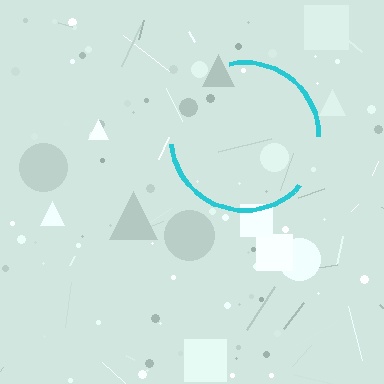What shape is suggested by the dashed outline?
The dashed outline suggests a circle.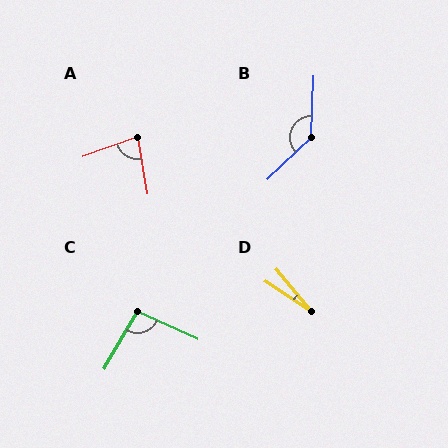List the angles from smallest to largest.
D (17°), A (81°), C (95°), B (136°).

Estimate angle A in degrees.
Approximately 81 degrees.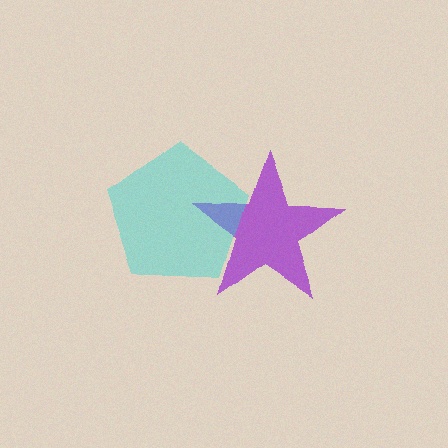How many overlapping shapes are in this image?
There are 2 overlapping shapes in the image.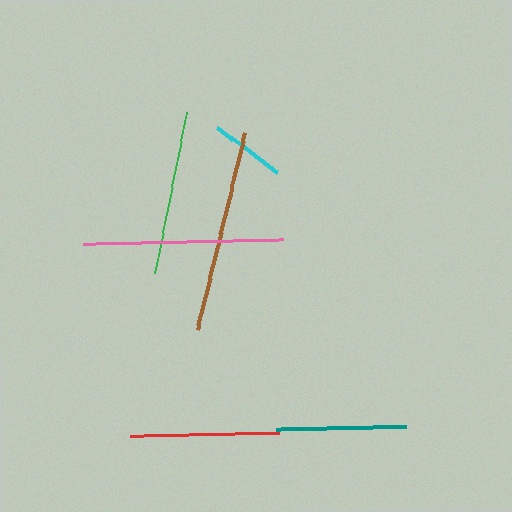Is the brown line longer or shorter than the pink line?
The brown line is longer than the pink line.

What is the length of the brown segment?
The brown segment is approximately 203 pixels long.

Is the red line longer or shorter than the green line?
The green line is longer than the red line.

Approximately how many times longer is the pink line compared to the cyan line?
The pink line is approximately 2.7 times the length of the cyan line.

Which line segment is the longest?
The brown line is the longest at approximately 203 pixels.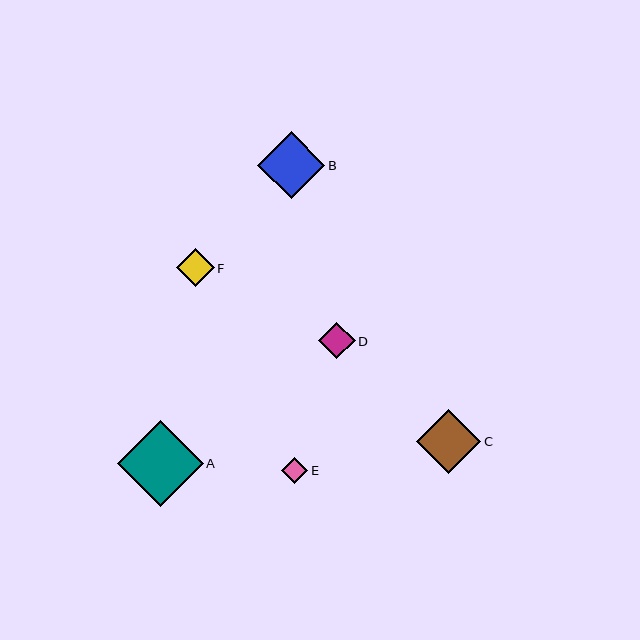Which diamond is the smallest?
Diamond E is the smallest with a size of approximately 26 pixels.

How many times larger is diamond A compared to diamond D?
Diamond A is approximately 2.3 times the size of diamond D.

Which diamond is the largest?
Diamond A is the largest with a size of approximately 86 pixels.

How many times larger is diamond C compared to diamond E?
Diamond C is approximately 2.5 times the size of diamond E.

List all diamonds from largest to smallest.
From largest to smallest: A, B, C, F, D, E.